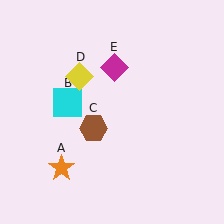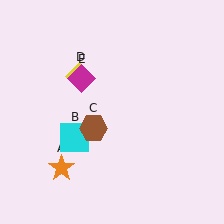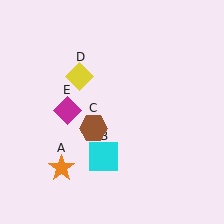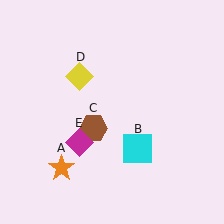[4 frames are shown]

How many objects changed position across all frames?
2 objects changed position: cyan square (object B), magenta diamond (object E).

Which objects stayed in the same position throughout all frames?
Orange star (object A) and brown hexagon (object C) and yellow diamond (object D) remained stationary.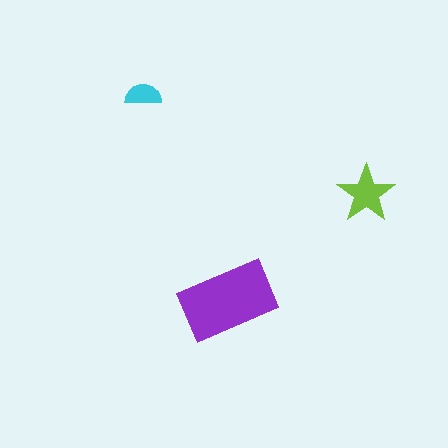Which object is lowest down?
The purple rectangle is bottommost.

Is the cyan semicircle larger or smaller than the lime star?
Smaller.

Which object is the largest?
The purple rectangle.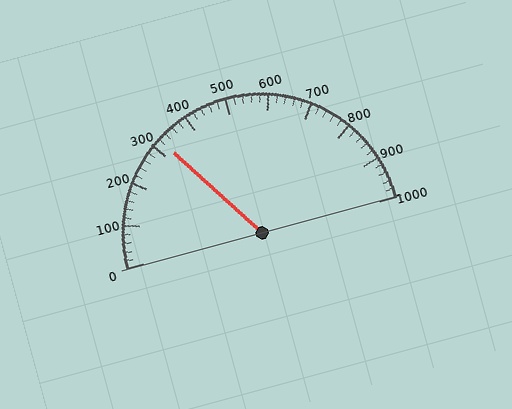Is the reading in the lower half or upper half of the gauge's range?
The reading is in the lower half of the range (0 to 1000).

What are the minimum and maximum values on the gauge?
The gauge ranges from 0 to 1000.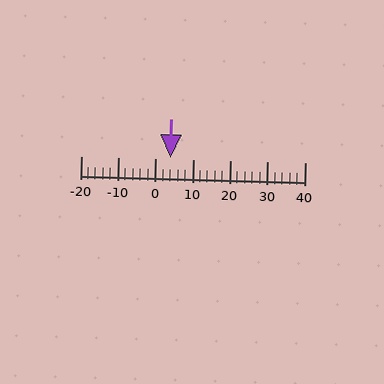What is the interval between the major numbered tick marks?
The major tick marks are spaced 10 units apart.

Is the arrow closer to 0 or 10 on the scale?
The arrow is closer to 0.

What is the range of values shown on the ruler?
The ruler shows values from -20 to 40.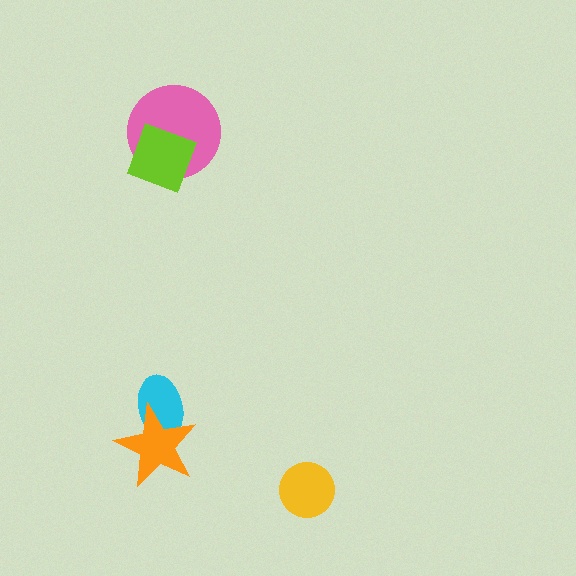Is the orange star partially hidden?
No, no other shape covers it.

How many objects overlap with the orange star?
1 object overlaps with the orange star.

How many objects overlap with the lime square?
1 object overlaps with the lime square.